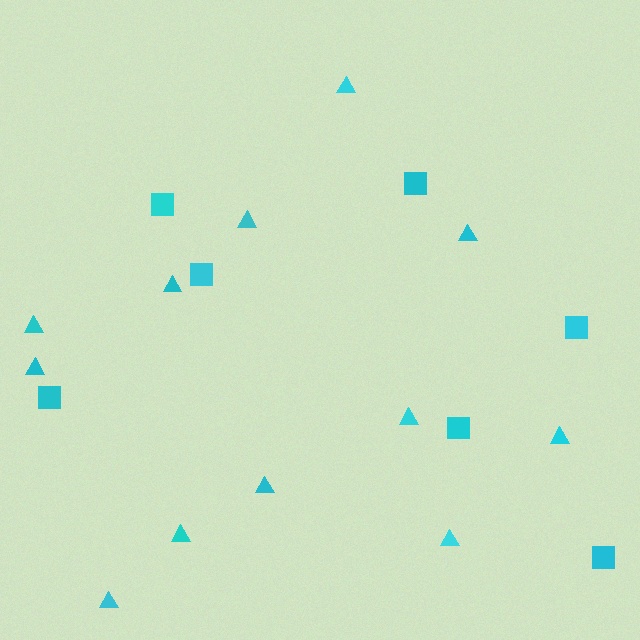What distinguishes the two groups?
There are 2 groups: one group of squares (7) and one group of triangles (12).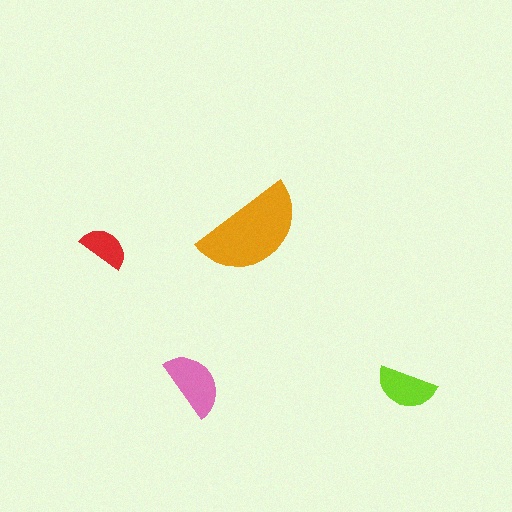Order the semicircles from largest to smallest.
the orange one, the pink one, the lime one, the red one.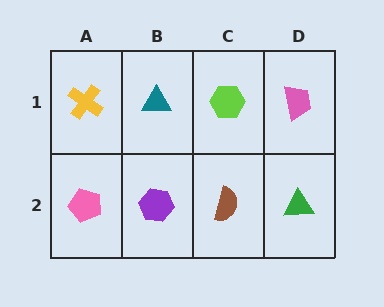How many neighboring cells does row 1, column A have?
2.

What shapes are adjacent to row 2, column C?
A lime hexagon (row 1, column C), a purple hexagon (row 2, column B), a green triangle (row 2, column D).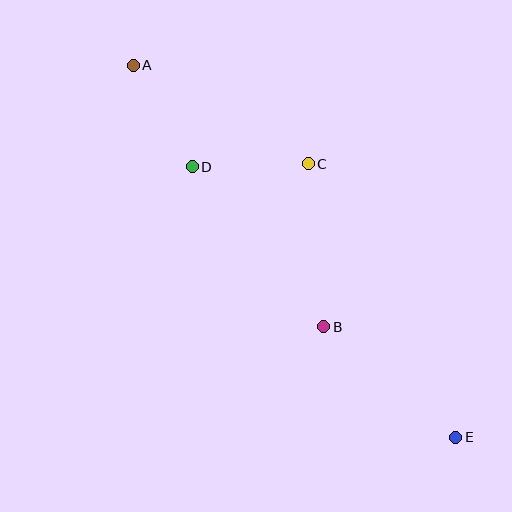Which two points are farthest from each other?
Points A and E are farthest from each other.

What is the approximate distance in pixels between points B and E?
The distance between B and E is approximately 172 pixels.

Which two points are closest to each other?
Points C and D are closest to each other.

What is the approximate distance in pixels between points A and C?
The distance between A and C is approximately 201 pixels.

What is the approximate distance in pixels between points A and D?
The distance between A and D is approximately 118 pixels.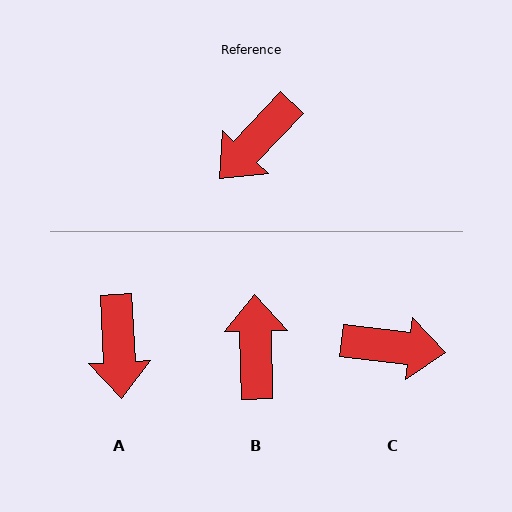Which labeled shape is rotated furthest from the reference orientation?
B, about 135 degrees away.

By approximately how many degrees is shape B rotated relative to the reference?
Approximately 135 degrees clockwise.